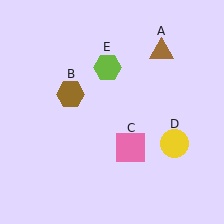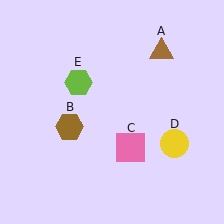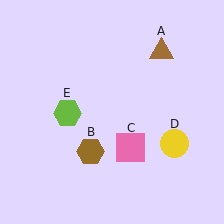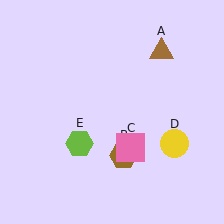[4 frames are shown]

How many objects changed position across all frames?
2 objects changed position: brown hexagon (object B), lime hexagon (object E).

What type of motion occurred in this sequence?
The brown hexagon (object B), lime hexagon (object E) rotated counterclockwise around the center of the scene.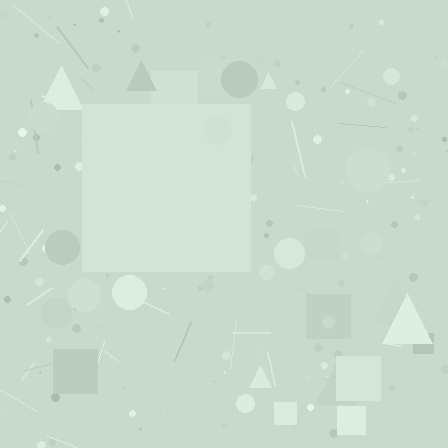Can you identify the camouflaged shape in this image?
The camouflaged shape is a square.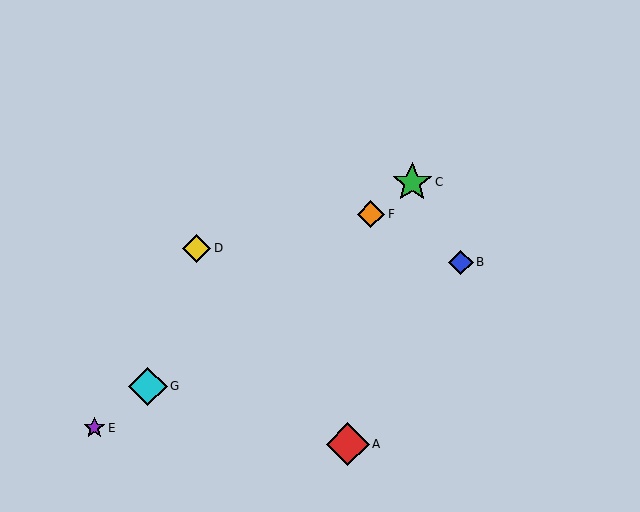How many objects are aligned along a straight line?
4 objects (C, E, F, G) are aligned along a straight line.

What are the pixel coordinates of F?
Object F is at (371, 214).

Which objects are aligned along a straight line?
Objects C, E, F, G are aligned along a straight line.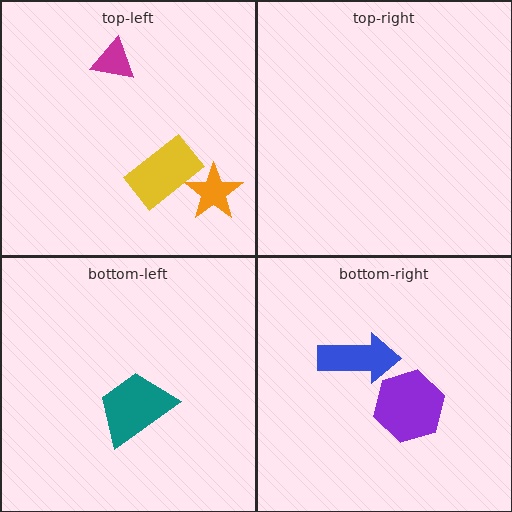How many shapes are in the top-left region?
3.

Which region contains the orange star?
The top-left region.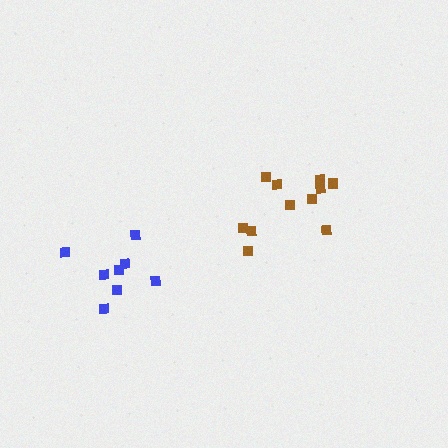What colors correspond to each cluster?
The clusters are colored: brown, blue.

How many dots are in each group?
Group 1: 11 dots, Group 2: 8 dots (19 total).